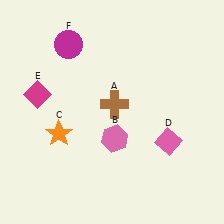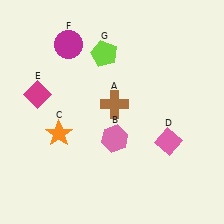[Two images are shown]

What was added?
A lime pentagon (G) was added in Image 2.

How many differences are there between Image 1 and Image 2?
There is 1 difference between the two images.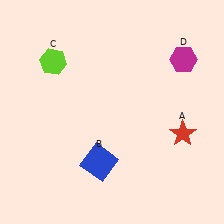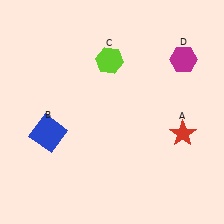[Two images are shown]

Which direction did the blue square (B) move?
The blue square (B) moved left.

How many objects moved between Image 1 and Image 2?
2 objects moved between the two images.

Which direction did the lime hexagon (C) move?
The lime hexagon (C) moved right.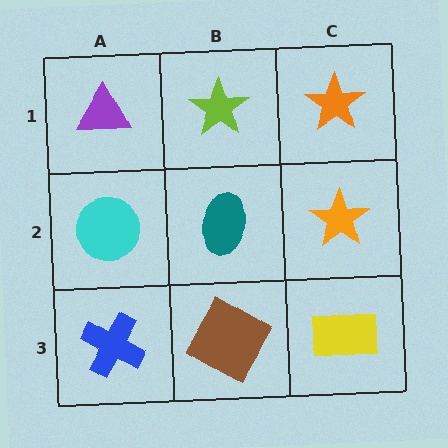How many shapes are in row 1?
3 shapes.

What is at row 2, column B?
A teal ellipse.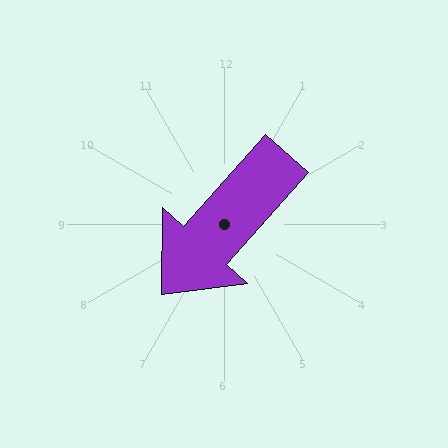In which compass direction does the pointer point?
Southwest.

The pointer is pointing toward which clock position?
Roughly 7 o'clock.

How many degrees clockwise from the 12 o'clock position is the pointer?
Approximately 222 degrees.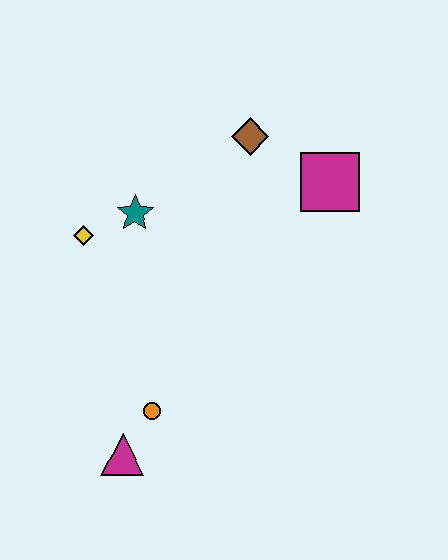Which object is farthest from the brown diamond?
The magenta triangle is farthest from the brown diamond.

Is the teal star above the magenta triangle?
Yes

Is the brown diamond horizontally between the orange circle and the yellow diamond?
No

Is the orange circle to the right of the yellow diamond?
Yes